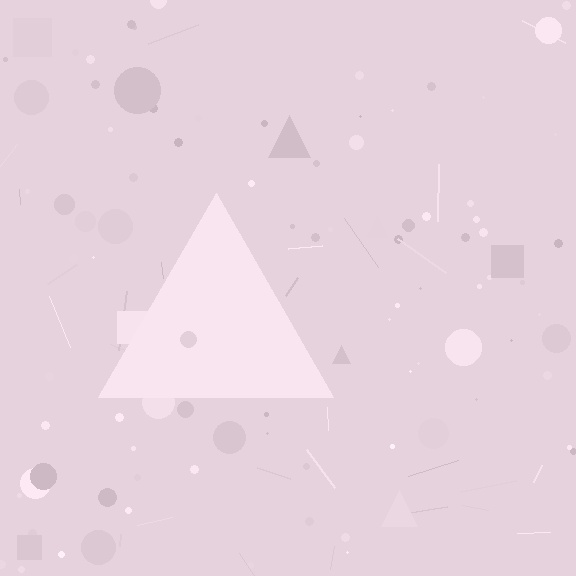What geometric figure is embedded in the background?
A triangle is embedded in the background.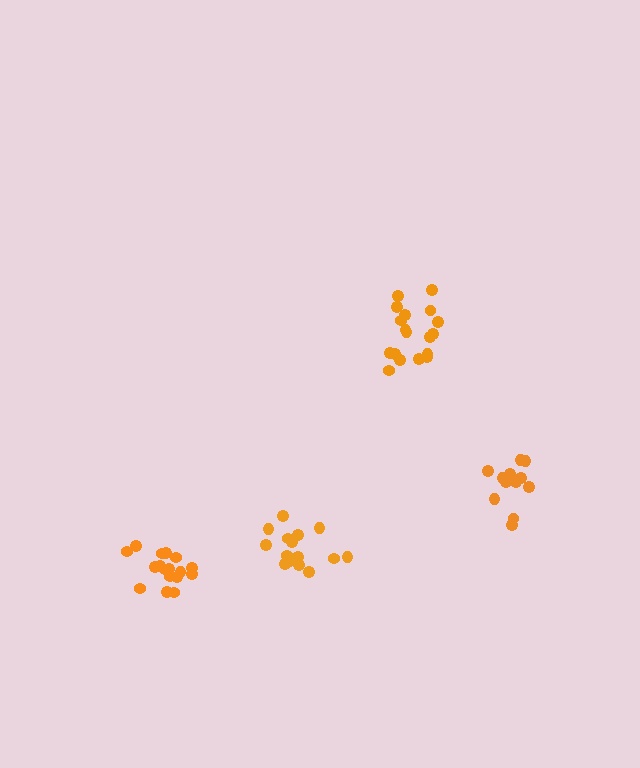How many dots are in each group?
Group 1: 15 dots, Group 2: 17 dots, Group 3: 13 dots, Group 4: 18 dots (63 total).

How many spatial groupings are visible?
There are 4 spatial groupings.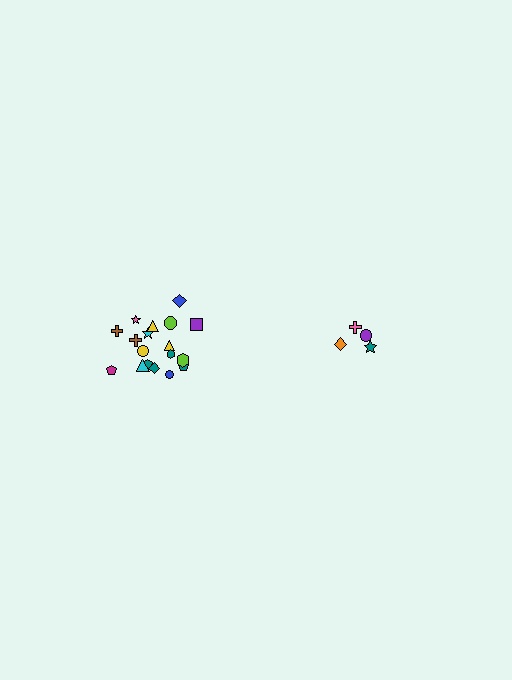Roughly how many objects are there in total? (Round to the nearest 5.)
Roughly 20 objects in total.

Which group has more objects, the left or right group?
The left group.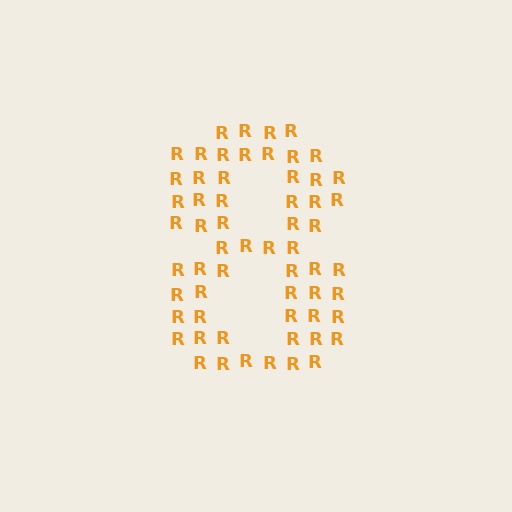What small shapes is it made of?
It is made of small letter R's.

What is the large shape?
The large shape is the digit 8.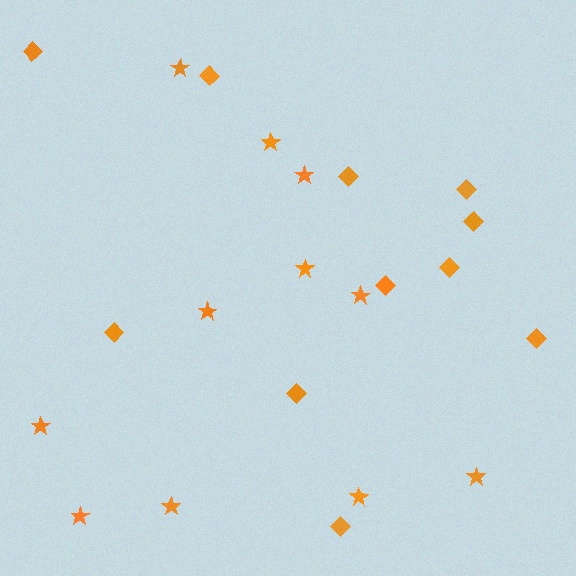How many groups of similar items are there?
There are 2 groups: one group of stars (11) and one group of diamonds (11).